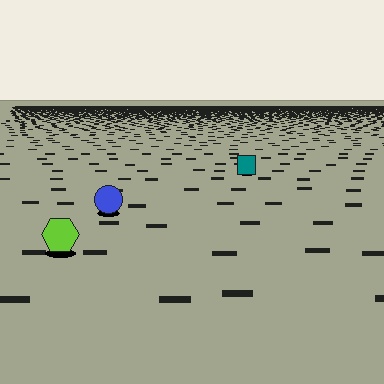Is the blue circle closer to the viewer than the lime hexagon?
No. The lime hexagon is closer — you can tell from the texture gradient: the ground texture is coarser near it.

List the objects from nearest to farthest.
From nearest to farthest: the lime hexagon, the blue circle, the teal square.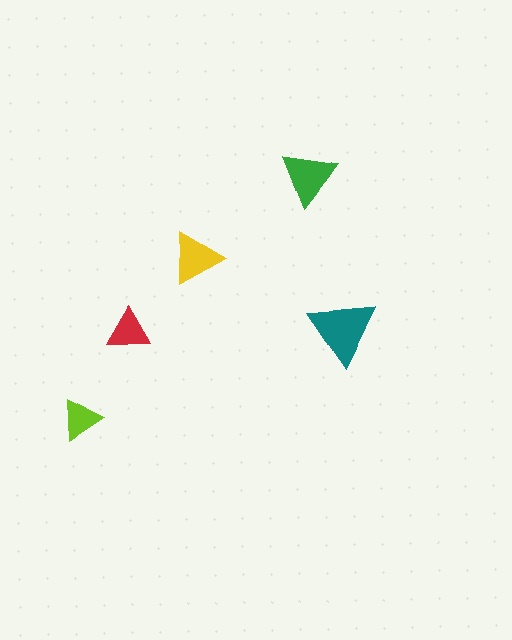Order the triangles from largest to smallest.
the teal one, the green one, the yellow one, the red one, the lime one.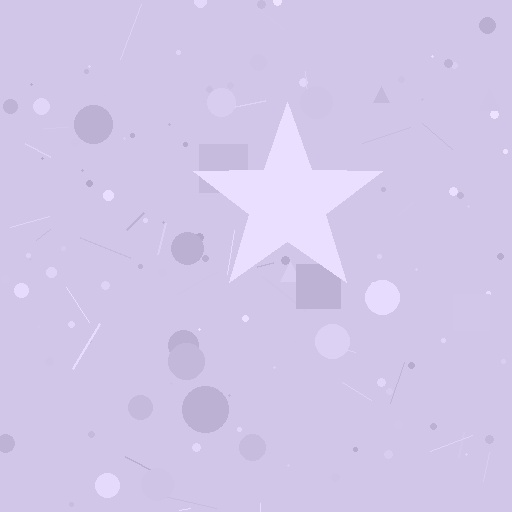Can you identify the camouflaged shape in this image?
The camouflaged shape is a star.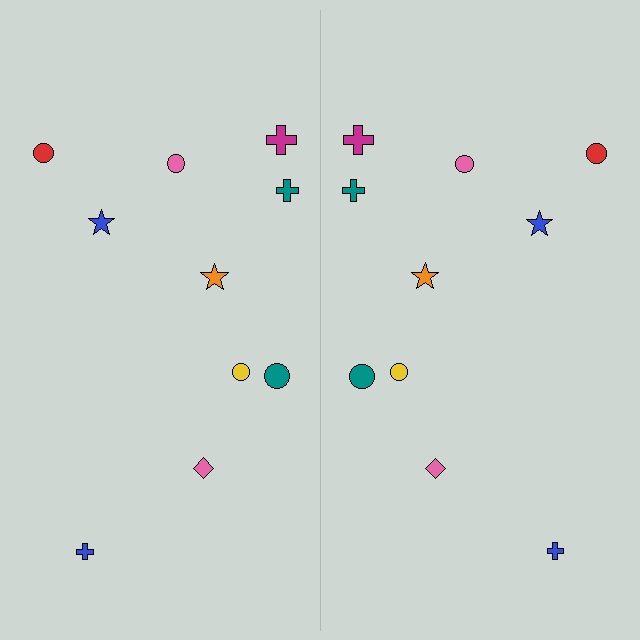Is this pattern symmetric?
Yes, this pattern has bilateral (reflection) symmetry.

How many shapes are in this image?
There are 20 shapes in this image.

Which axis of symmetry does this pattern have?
The pattern has a vertical axis of symmetry running through the center of the image.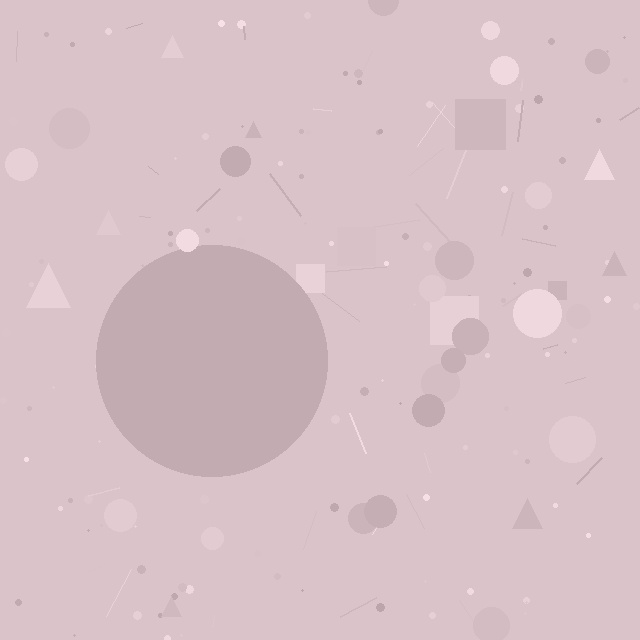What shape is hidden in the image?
A circle is hidden in the image.